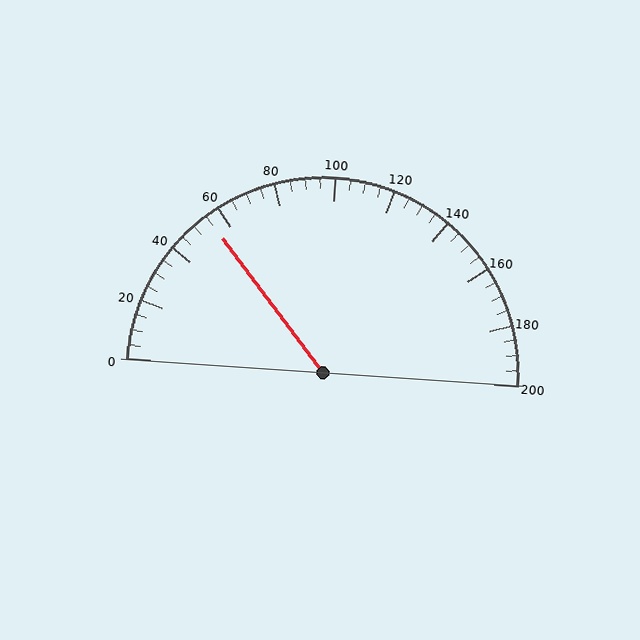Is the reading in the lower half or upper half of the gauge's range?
The reading is in the lower half of the range (0 to 200).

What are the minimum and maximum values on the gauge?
The gauge ranges from 0 to 200.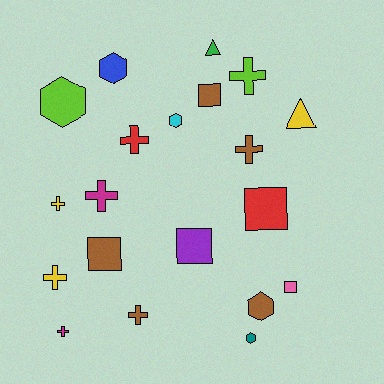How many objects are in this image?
There are 20 objects.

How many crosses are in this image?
There are 8 crosses.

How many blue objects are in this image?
There is 1 blue object.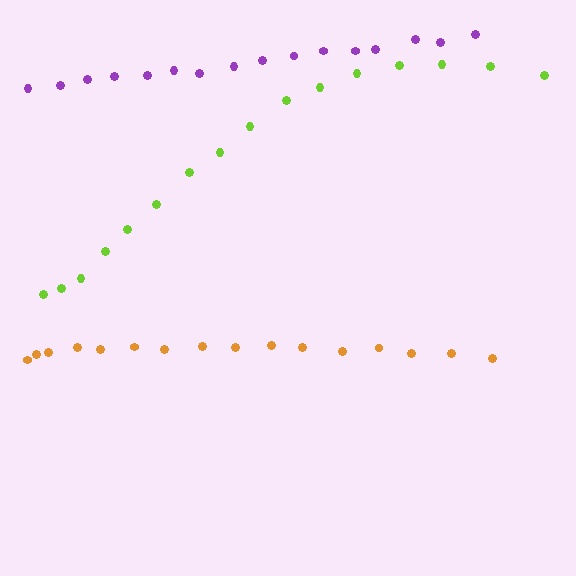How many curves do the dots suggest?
There are 3 distinct paths.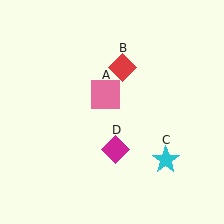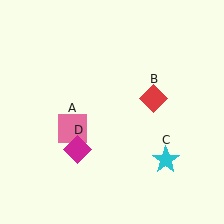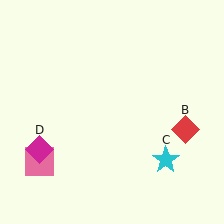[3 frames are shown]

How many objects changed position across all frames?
3 objects changed position: pink square (object A), red diamond (object B), magenta diamond (object D).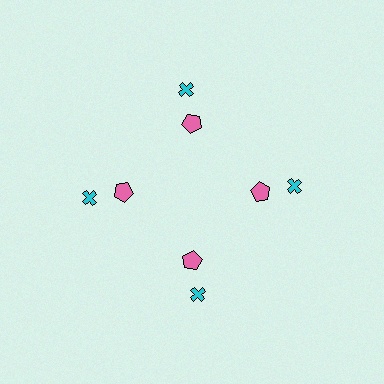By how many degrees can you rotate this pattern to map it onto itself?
The pattern maps onto itself every 90 degrees of rotation.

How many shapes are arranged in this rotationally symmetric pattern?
There are 8 shapes, arranged in 4 groups of 2.